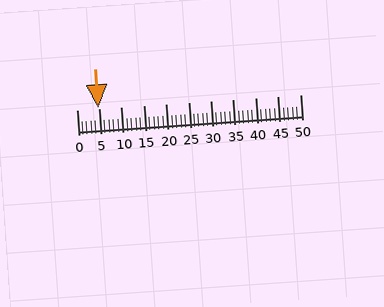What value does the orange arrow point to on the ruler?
The orange arrow points to approximately 5.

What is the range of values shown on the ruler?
The ruler shows values from 0 to 50.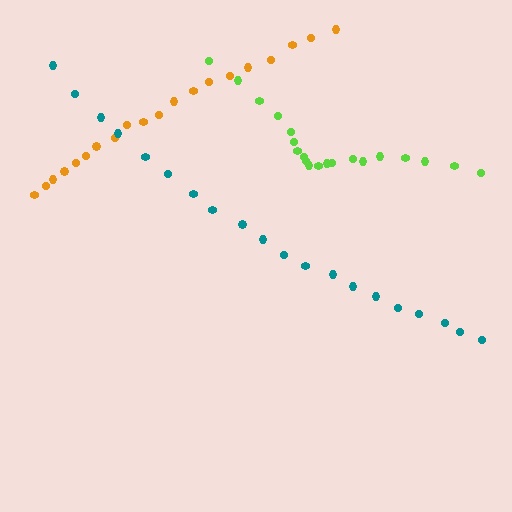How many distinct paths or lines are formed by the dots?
There are 3 distinct paths.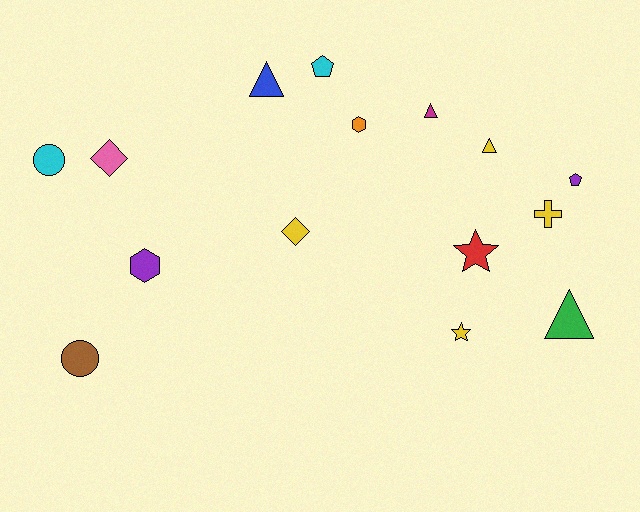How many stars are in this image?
There are 2 stars.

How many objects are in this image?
There are 15 objects.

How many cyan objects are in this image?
There are 2 cyan objects.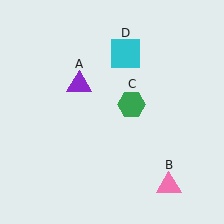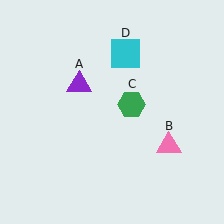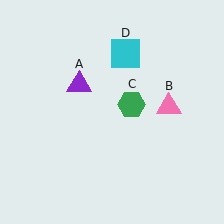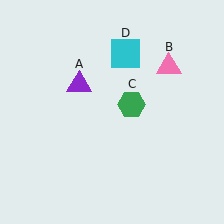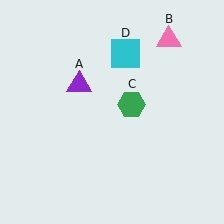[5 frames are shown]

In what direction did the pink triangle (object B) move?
The pink triangle (object B) moved up.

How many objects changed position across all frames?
1 object changed position: pink triangle (object B).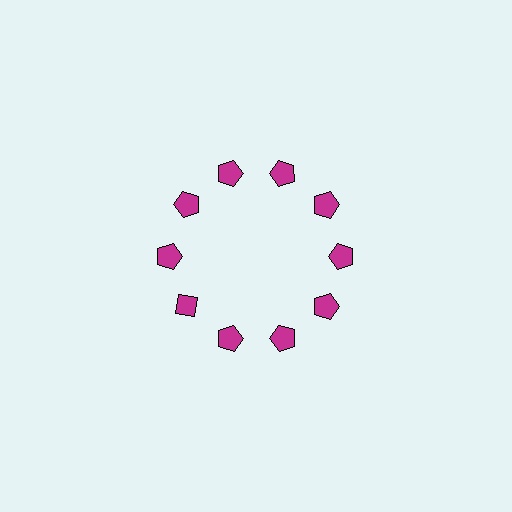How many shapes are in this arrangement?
There are 10 shapes arranged in a ring pattern.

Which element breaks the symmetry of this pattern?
The magenta diamond at roughly the 8 o'clock position breaks the symmetry. All other shapes are magenta pentagons.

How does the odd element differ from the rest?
It has a different shape: diamond instead of pentagon.